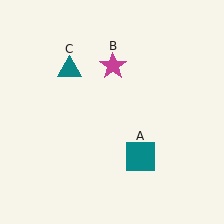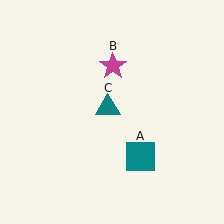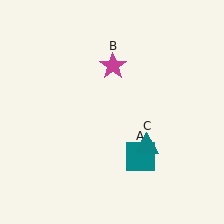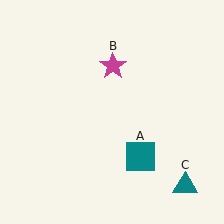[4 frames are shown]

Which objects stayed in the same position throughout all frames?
Teal square (object A) and magenta star (object B) remained stationary.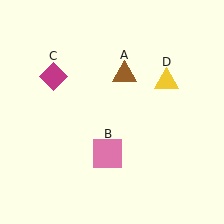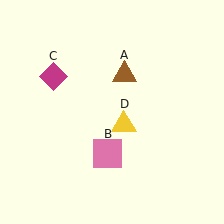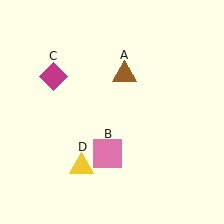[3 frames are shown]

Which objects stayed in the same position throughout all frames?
Brown triangle (object A) and pink square (object B) and magenta diamond (object C) remained stationary.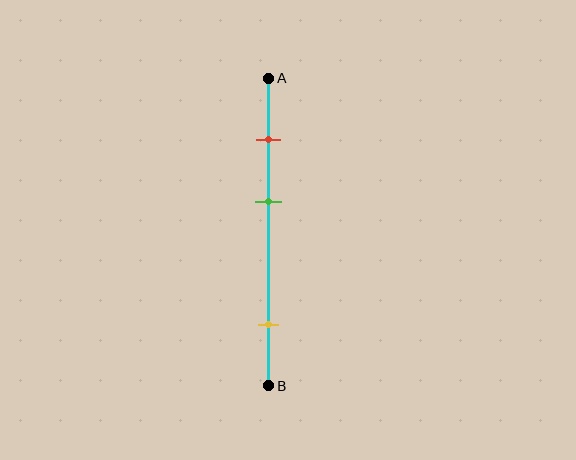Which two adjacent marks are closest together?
The red and green marks are the closest adjacent pair.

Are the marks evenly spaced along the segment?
No, the marks are not evenly spaced.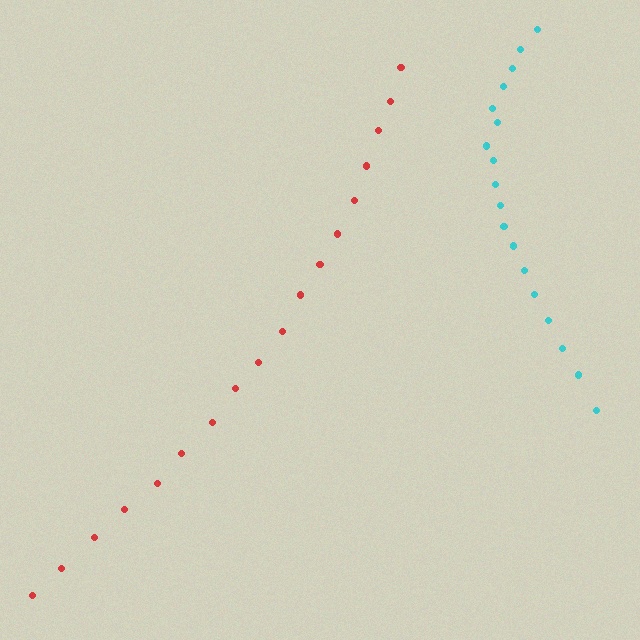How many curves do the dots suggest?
There are 2 distinct paths.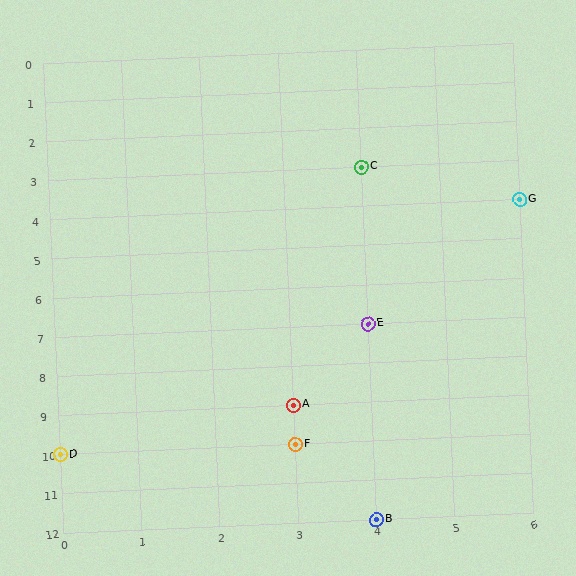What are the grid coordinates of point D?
Point D is at grid coordinates (0, 10).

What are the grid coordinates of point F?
Point F is at grid coordinates (3, 10).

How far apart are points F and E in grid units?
Points F and E are 1 column and 3 rows apart (about 3.2 grid units diagonally).